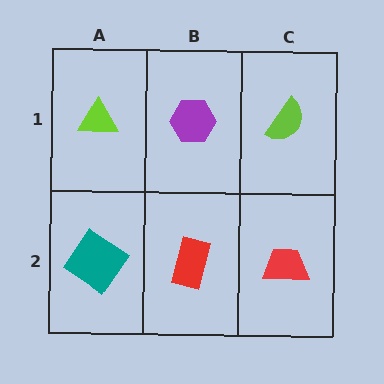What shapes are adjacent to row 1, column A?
A teal diamond (row 2, column A), a purple hexagon (row 1, column B).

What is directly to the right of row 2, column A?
A red rectangle.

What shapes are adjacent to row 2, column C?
A lime semicircle (row 1, column C), a red rectangle (row 2, column B).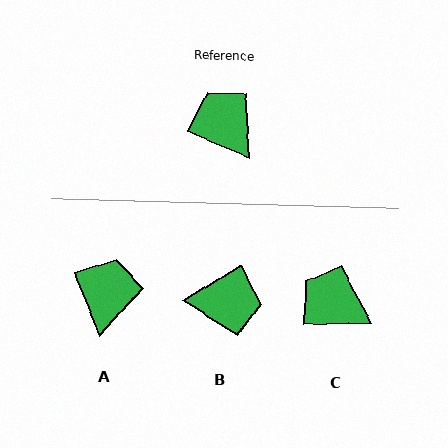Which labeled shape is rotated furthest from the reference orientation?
B, about 127 degrees away.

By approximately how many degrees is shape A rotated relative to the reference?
Approximately 46 degrees clockwise.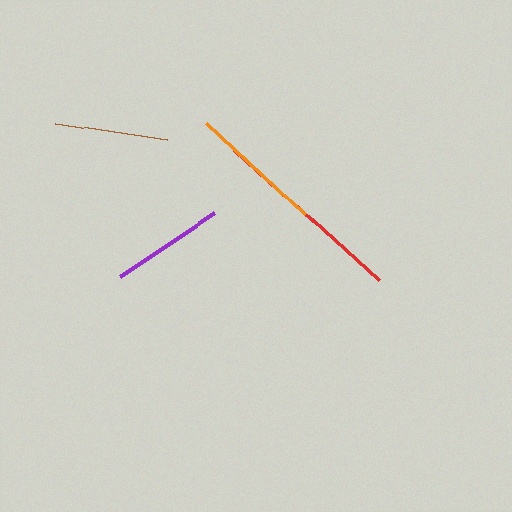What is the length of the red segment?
The red segment is approximately 195 pixels long.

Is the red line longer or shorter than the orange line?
The red line is longer than the orange line.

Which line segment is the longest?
The red line is the longest at approximately 195 pixels.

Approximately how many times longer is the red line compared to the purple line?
The red line is approximately 1.7 times the length of the purple line.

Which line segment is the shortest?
The purple line is the shortest at approximately 113 pixels.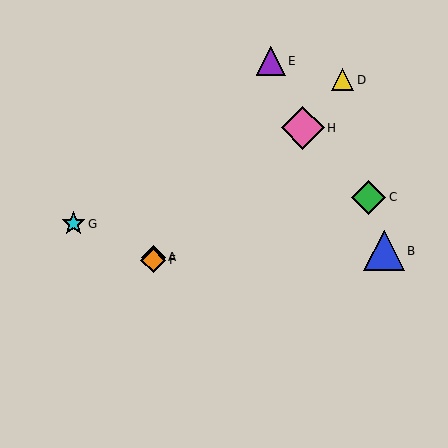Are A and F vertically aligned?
Yes, both are at x≈153.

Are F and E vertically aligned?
No, F is at x≈153 and E is at x≈271.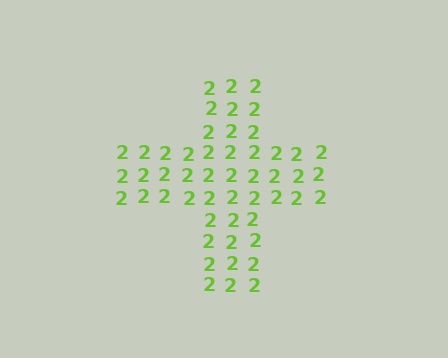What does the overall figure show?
The overall figure shows a cross.